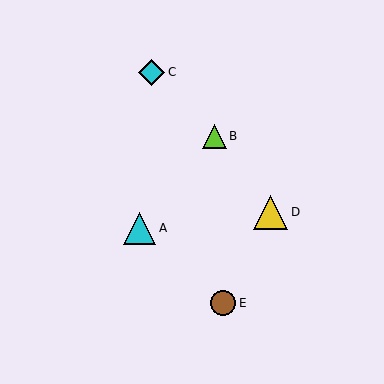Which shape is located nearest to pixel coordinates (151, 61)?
The cyan diamond (labeled C) at (152, 72) is nearest to that location.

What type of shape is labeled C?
Shape C is a cyan diamond.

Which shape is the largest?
The yellow triangle (labeled D) is the largest.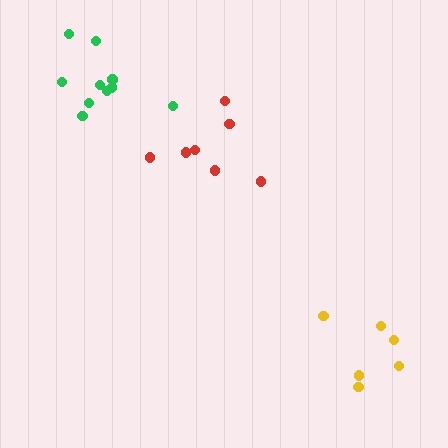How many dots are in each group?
Group 1: 7 dots, Group 2: 6 dots, Group 3: 10 dots (23 total).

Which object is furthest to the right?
The yellow cluster is rightmost.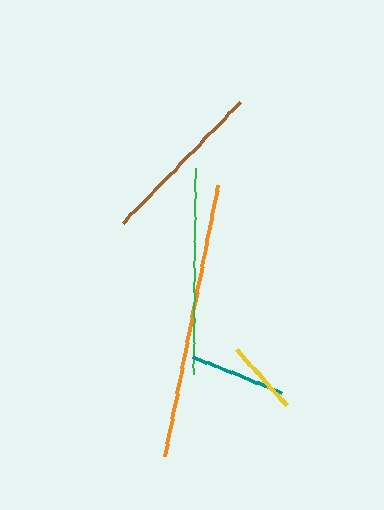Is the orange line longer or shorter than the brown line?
The orange line is longer than the brown line.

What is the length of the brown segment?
The brown segment is approximately 169 pixels long.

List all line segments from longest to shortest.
From longest to shortest: orange, green, brown, teal, yellow.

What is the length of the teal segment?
The teal segment is approximately 96 pixels long.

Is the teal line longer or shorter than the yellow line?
The teal line is longer than the yellow line.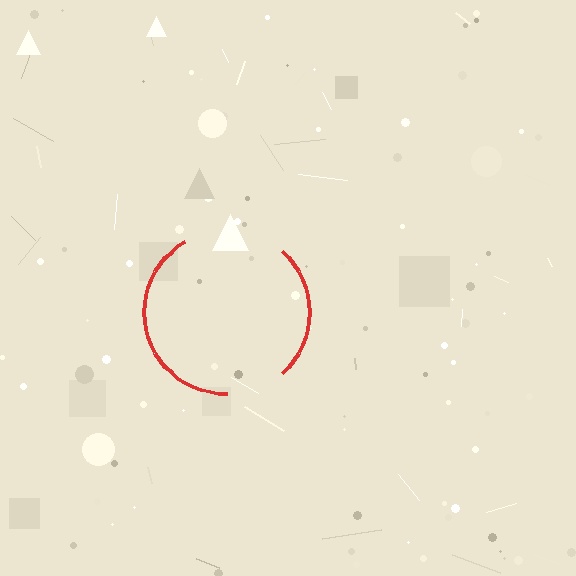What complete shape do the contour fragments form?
The contour fragments form a circle.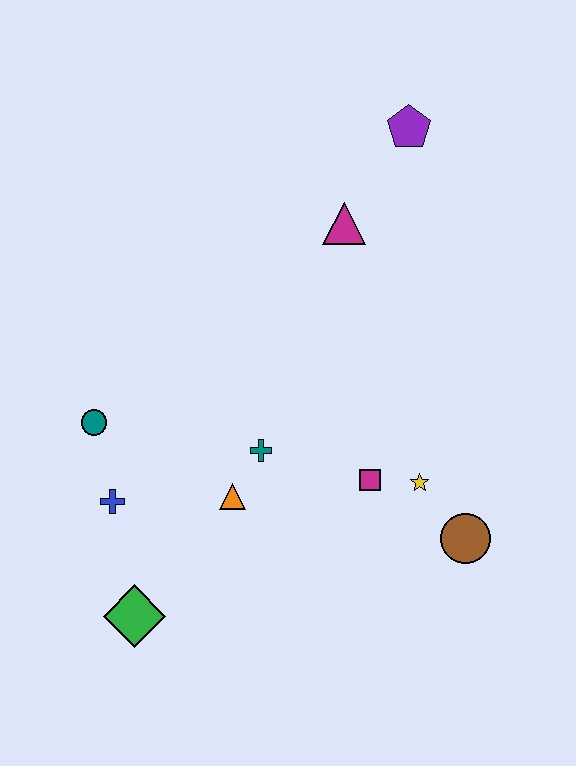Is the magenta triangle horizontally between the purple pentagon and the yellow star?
No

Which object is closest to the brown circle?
The yellow star is closest to the brown circle.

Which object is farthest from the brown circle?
The purple pentagon is farthest from the brown circle.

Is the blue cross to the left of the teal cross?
Yes